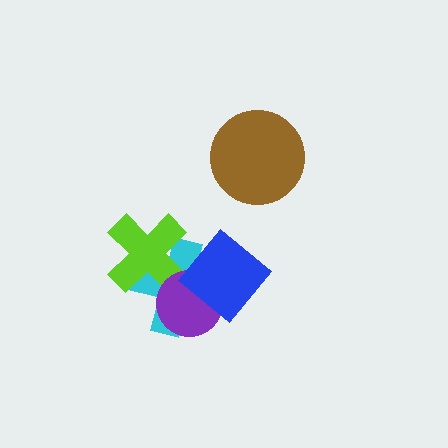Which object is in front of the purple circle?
The blue diamond is in front of the purple circle.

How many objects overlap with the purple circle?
3 objects overlap with the purple circle.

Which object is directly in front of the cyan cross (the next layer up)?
The lime cross is directly in front of the cyan cross.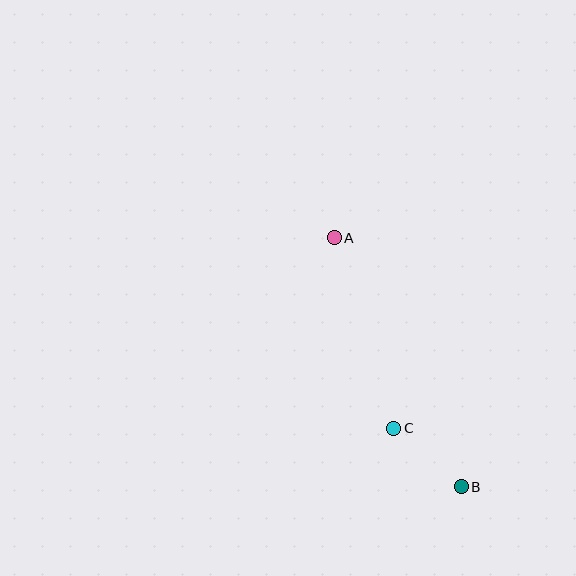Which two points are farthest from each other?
Points A and B are farthest from each other.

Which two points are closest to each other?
Points B and C are closest to each other.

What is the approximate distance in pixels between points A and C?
The distance between A and C is approximately 200 pixels.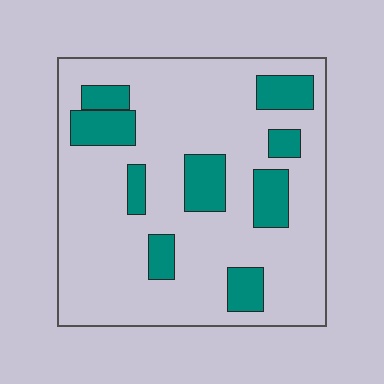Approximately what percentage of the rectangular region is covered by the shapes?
Approximately 20%.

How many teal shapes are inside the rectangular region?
9.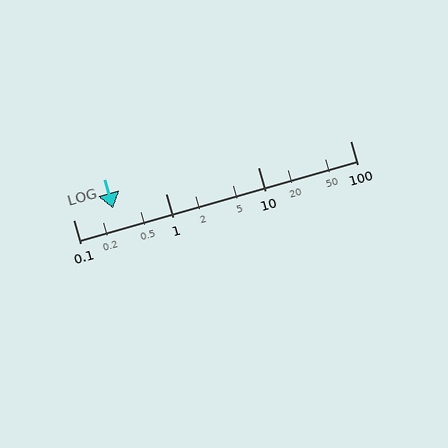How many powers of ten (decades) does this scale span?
The scale spans 3 decades, from 0.1 to 100.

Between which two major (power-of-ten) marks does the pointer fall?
The pointer is between 0.1 and 1.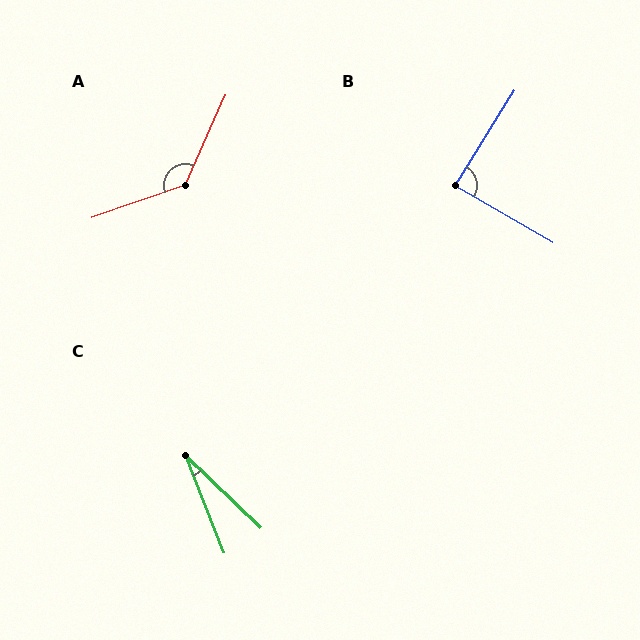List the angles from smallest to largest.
C (24°), B (88°), A (133°).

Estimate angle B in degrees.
Approximately 88 degrees.